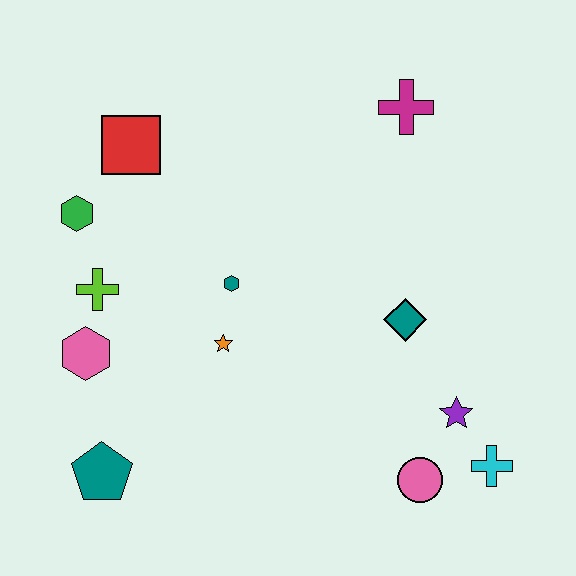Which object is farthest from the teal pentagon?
The magenta cross is farthest from the teal pentagon.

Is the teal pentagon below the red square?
Yes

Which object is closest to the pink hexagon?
The lime cross is closest to the pink hexagon.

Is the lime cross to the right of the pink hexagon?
Yes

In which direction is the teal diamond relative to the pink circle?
The teal diamond is above the pink circle.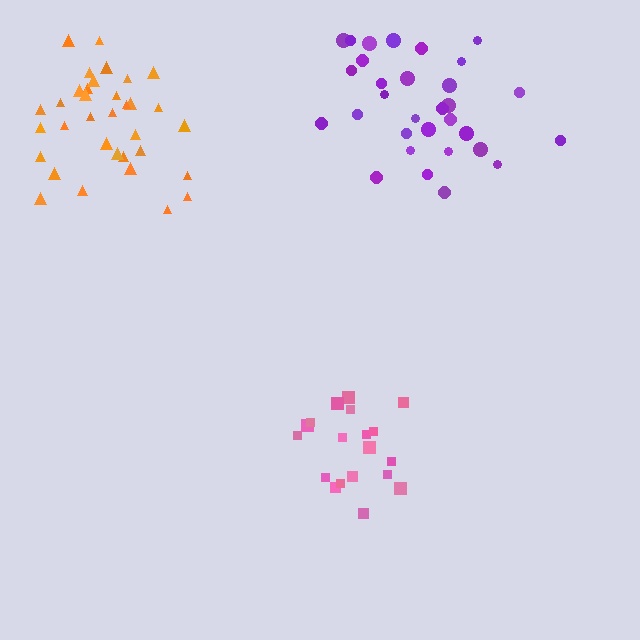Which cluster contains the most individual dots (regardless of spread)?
Orange (34).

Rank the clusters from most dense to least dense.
pink, orange, purple.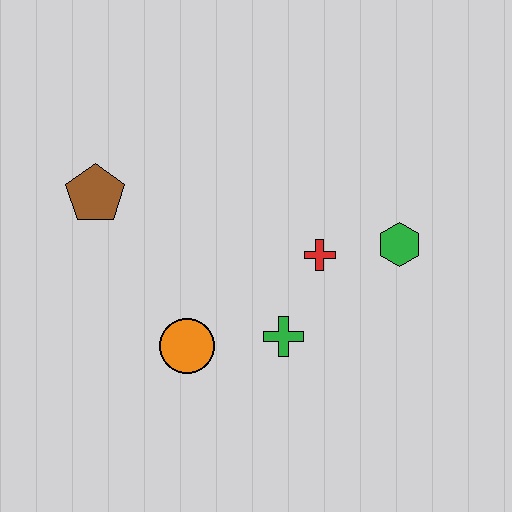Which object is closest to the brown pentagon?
The orange circle is closest to the brown pentagon.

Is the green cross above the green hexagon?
No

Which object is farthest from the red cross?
The brown pentagon is farthest from the red cross.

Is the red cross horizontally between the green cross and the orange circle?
No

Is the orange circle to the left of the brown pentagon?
No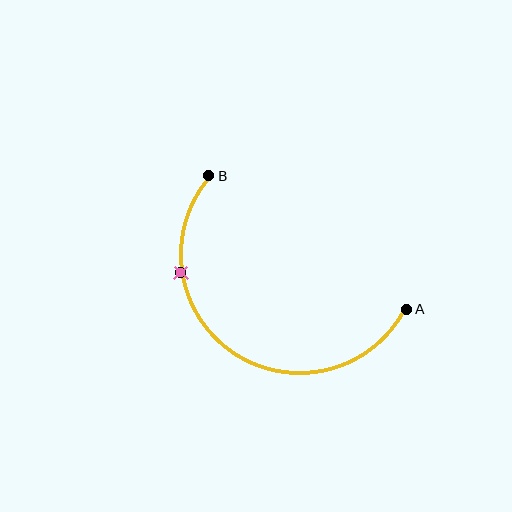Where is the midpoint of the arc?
The arc midpoint is the point on the curve farthest from the straight line joining A and B. It sits below and to the left of that line.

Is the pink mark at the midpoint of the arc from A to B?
No. The pink mark lies on the arc but is closer to endpoint B. The arc midpoint would be at the point on the curve equidistant along the arc from both A and B.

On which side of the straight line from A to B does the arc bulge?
The arc bulges below and to the left of the straight line connecting A and B.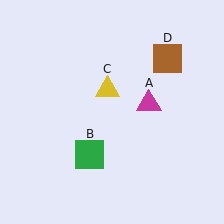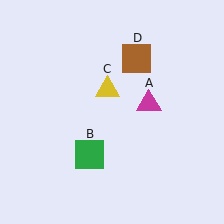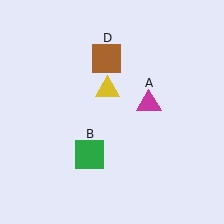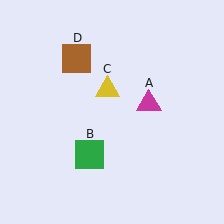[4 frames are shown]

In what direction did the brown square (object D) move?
The brown square (object D) moved left.